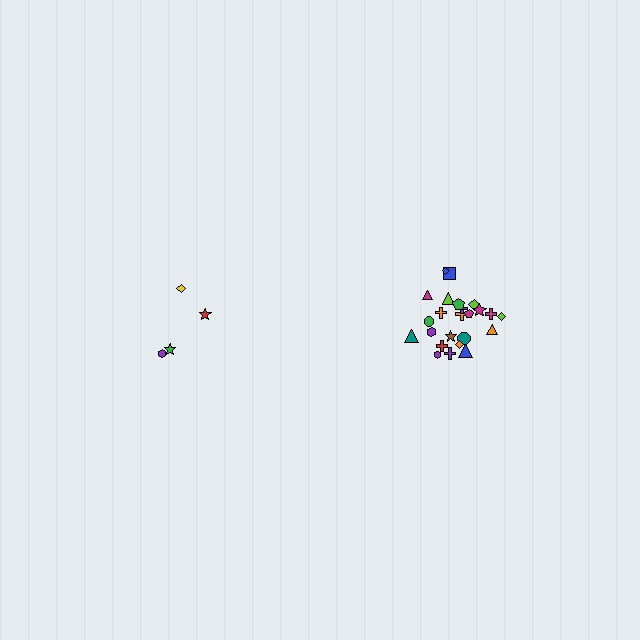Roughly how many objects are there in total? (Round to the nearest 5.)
Roughly 30 objects in total.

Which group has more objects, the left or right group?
The right group.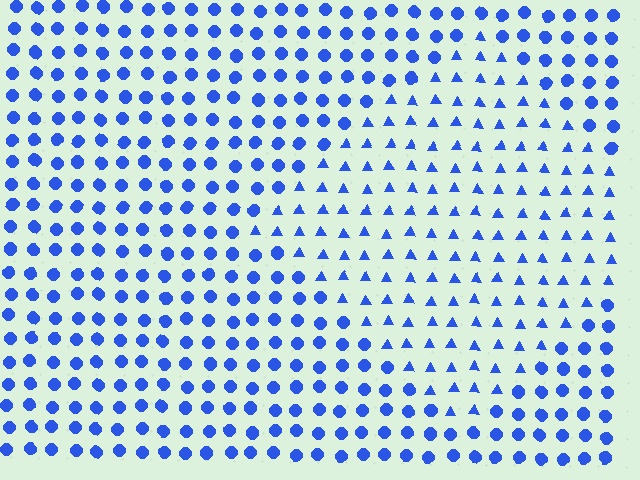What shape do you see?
I see a diamond.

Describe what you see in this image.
The image is filled with small blue elements arranged in a uniform grid. A diamond-shaped region contains triangles, while the surrounding area contains circles. The boundary is defined purely by the change in element shape.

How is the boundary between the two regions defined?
The boundary is defined by a change in element shape: triangles inside vs. circles outside. All elements share the same color and spacing.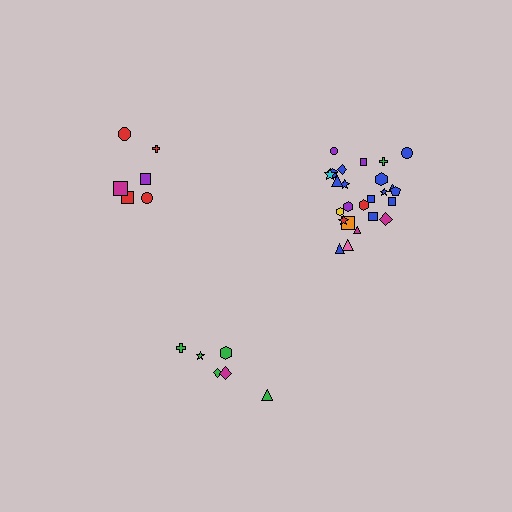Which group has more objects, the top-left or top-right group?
The top-right group.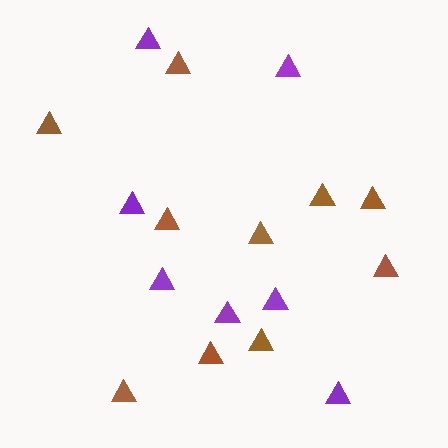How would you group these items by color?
There are 2 groups: one group of brown triangles (10) and one group of purple triangles (7).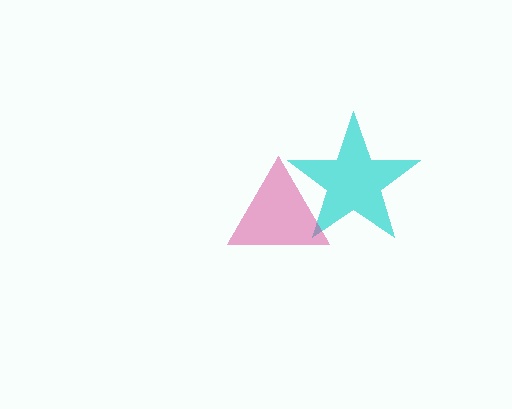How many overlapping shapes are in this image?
There are 2 overlapping shapes in the image.